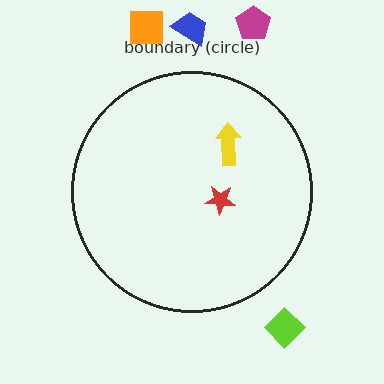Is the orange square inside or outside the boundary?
Outside.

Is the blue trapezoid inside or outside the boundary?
Outside.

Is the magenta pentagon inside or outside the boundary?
Outside.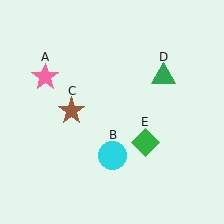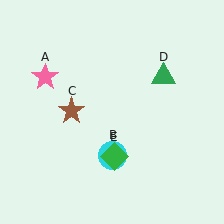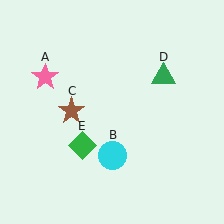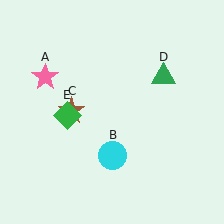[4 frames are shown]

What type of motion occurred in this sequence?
The green diamond (object E) rotated clockwise around the center of the scene.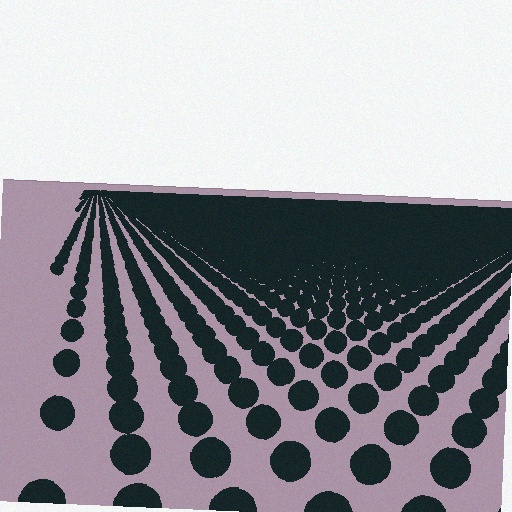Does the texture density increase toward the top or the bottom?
Density increases toward the top.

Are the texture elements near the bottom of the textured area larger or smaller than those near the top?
Larger. Near the bottom, elements are closer to the viewer and appear at a bigger on-screen size.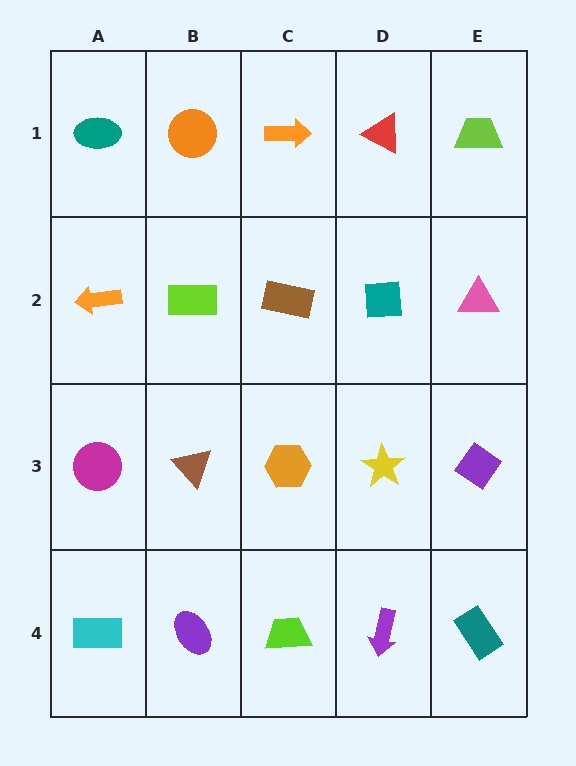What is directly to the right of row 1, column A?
An orange circle.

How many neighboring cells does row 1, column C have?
3.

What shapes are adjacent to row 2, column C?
An orange arrow (row 1, column C), an orange hexagon (row 3, column C), a lime rectangle (row 2, column B), a teal square (row 2, column D).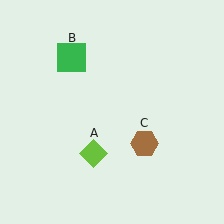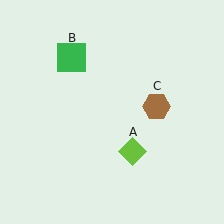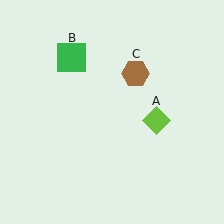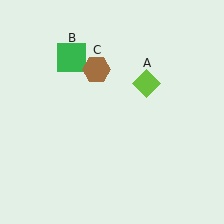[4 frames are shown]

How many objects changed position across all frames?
2 objects changed position: lime diamond (object A), brown hexagon (object C).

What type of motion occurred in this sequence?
The lime diamond (object A), brown hexagon (object C) rotated counterclockwise around the center of the scene.